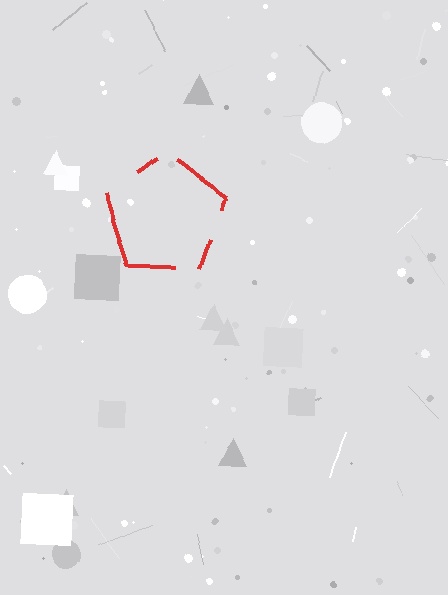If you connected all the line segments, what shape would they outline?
They would outline a pentagon.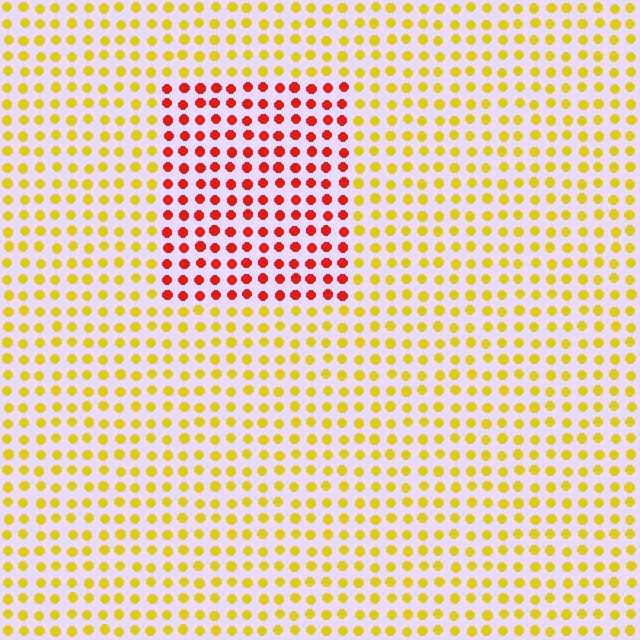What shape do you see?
I see a rectangle.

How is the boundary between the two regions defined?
The boundary is defined purely by a slight shift in hue (about 53 degrees). Spacing, size, and orientation are identical on both sides.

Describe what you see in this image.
The image is filled with small yellow elements in a uniform arrangement. A rectangle-shaped region is visible where the elements are tinted to a slightly different hue, forming a subtle color boundary.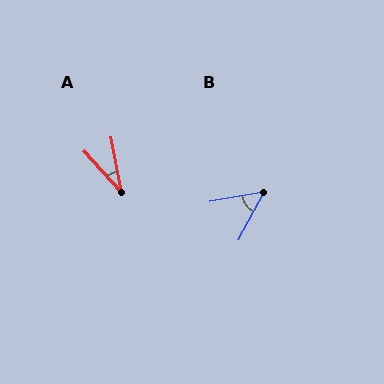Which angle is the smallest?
A, at approximately 31 degrees.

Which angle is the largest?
B, at approximately 52 degrees.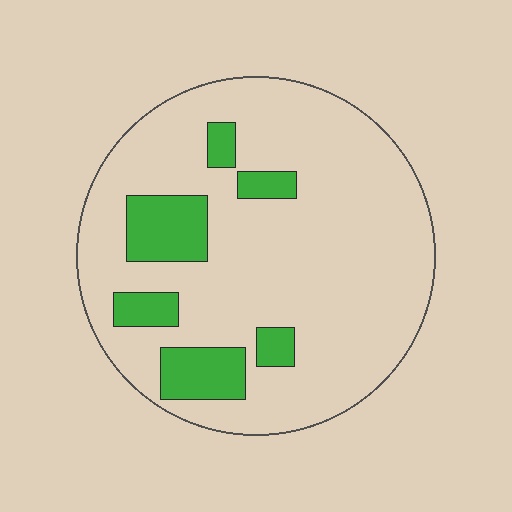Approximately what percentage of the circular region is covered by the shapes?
Approximately 15%.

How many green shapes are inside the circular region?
6.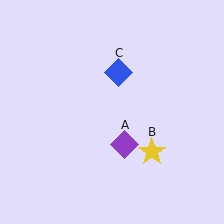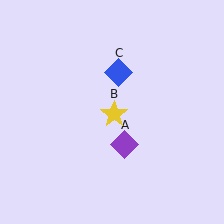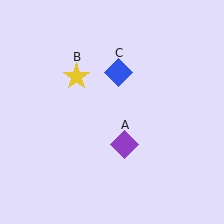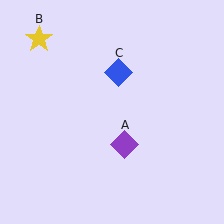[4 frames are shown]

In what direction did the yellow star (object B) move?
The yellow star (object B) moved up and to the left.